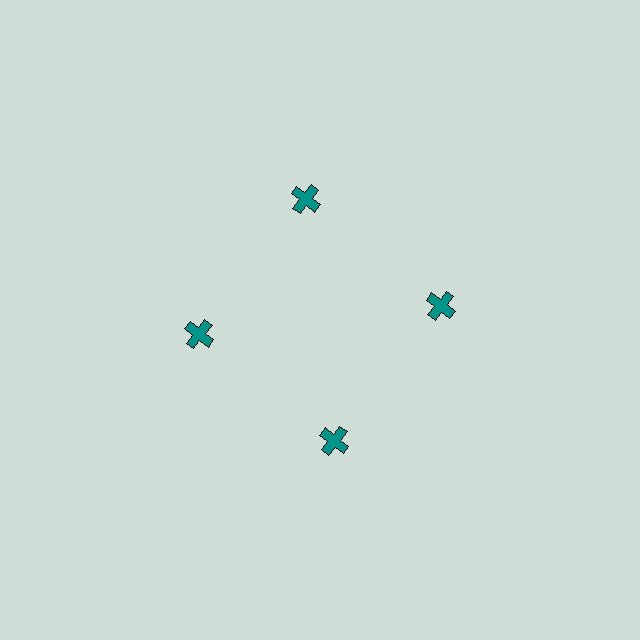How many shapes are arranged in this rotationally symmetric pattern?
There are 4 shapes, arranged in 4 groups of 1.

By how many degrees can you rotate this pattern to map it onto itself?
The pattern maps onto itself every 90 degrees of rotation.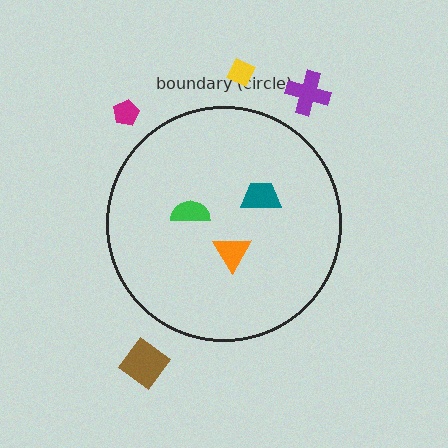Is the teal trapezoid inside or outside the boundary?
Inside.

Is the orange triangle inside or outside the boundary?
Inside.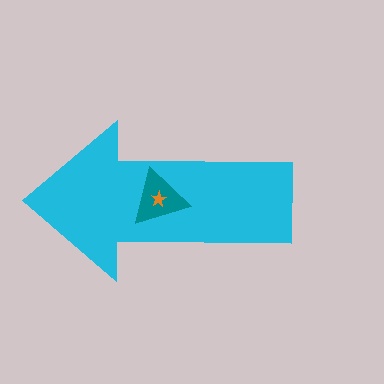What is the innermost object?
The orange star.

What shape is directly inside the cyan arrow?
The teal triangle.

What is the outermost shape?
The cyan arrow.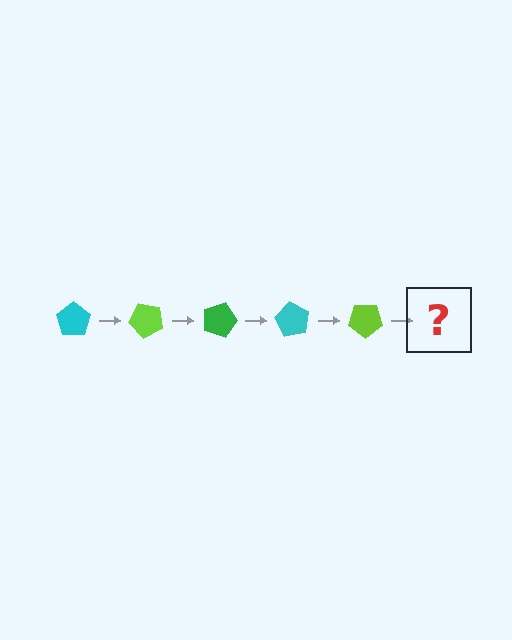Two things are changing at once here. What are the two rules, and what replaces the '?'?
The two rules are that it rotates 45 degrees each step and the color cycles through cyan, lime, and green. The '?' should be a green pentagon, rotated 225 degrees from the start.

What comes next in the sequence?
The next element should be a green pentagon, rotated 225 degrees from the start.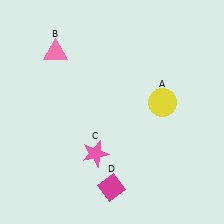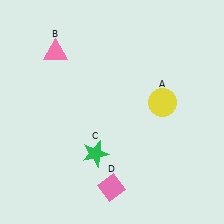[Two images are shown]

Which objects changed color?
C changed from pink to green. D changed from magenta to pink.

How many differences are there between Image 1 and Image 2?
There are 2 differences between the two images.